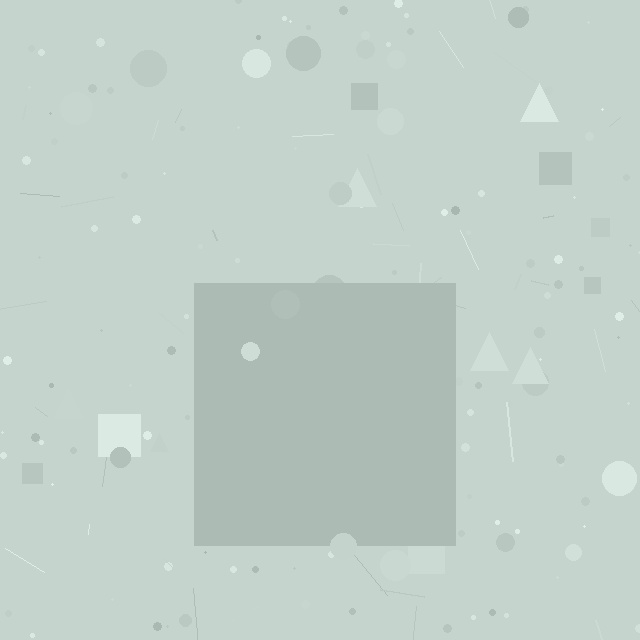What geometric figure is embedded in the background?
A square is embedded in the background.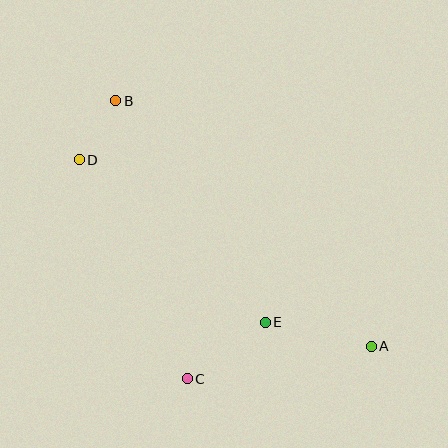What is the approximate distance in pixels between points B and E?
The distance between B and E is approximately 267 pixels.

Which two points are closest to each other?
Points B and D are closest to each other.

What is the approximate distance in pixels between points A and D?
The distance between A and D is approximately 347 pixels.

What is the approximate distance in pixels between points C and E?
The distance between C and E is approximately 96 pixels.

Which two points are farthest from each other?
Points A and B are farthest from each other.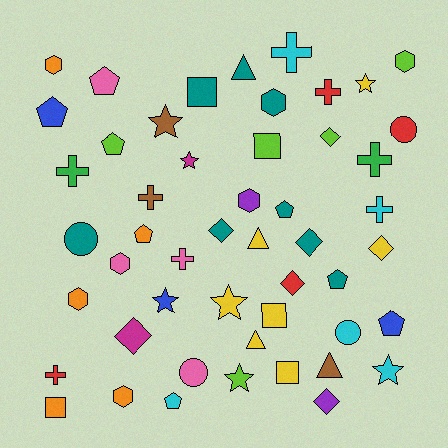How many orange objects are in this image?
There are 5 orange objects.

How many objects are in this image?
There are 50 objects.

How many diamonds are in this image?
There are 7 diamonds.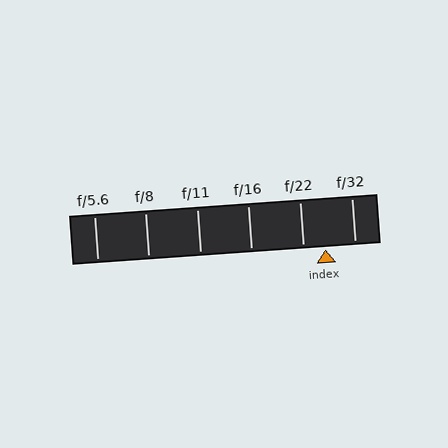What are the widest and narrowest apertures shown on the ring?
The widest aperture shown is f/5.6 and the narrowest is f/32.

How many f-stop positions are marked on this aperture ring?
There are 6 f-stop positions marked.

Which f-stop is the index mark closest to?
The index mark is closest to f/22.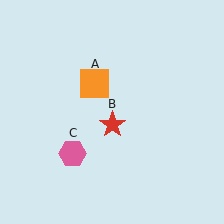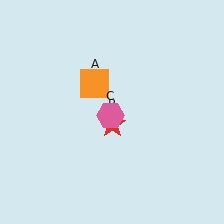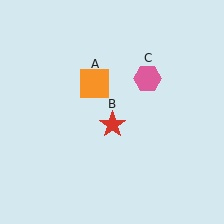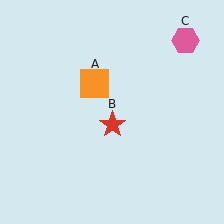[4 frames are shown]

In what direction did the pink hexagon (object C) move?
The pink hexagon (object C) moved up and to the right.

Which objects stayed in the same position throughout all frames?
Orange square (object A) and red star (object B) remained stationary.